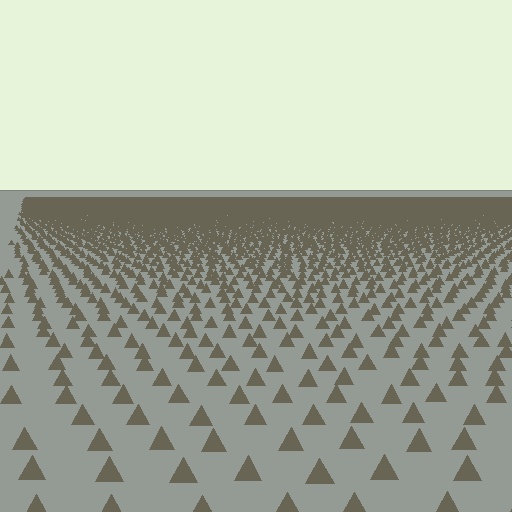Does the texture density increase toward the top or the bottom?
Density increases toward the top.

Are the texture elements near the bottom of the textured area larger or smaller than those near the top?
Larger. Near the bottom, elements are closer to the viewer and appear at a bigger on-screen size.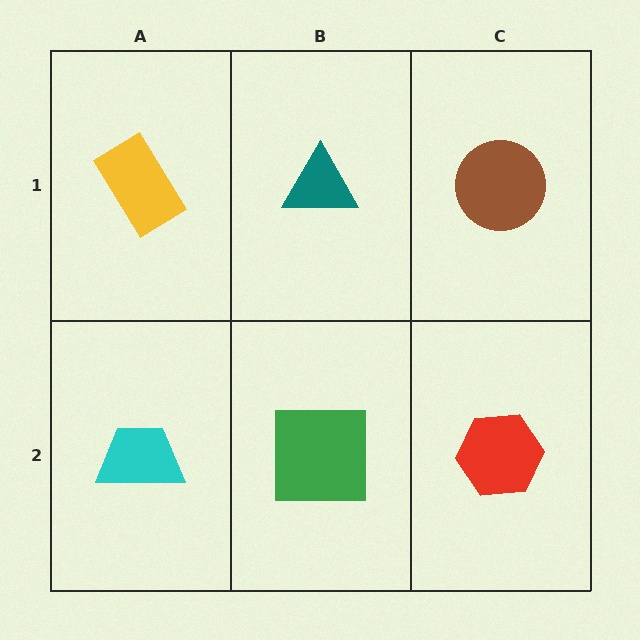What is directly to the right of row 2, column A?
A green square.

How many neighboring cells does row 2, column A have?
2.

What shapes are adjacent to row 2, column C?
A brown circle (row 1, column C), a green square (row 2, column B).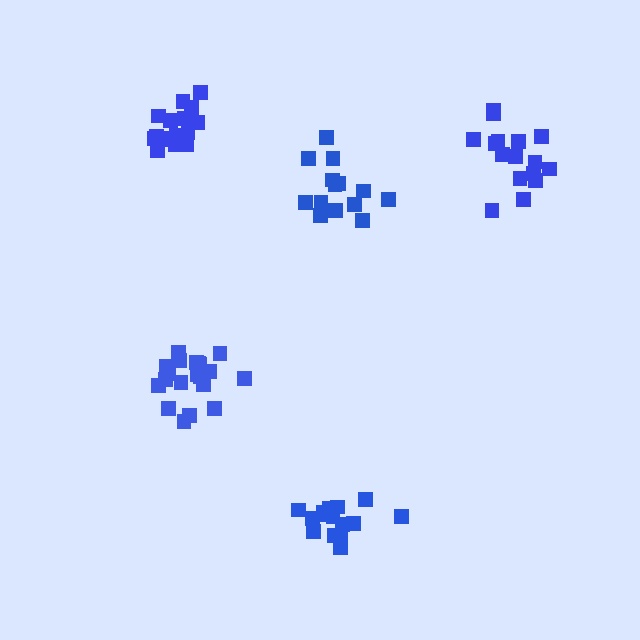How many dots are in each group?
Group 1: 14 dots, Group 2: 20 dots, Group 3: 15 dots, Group 4: 16 dots, Group 5: 18 dots (83 total).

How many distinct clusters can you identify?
There are 5 distinct clusters.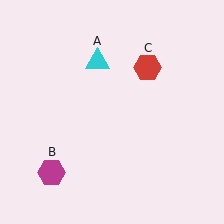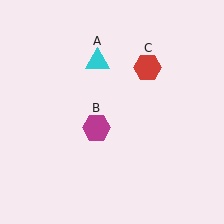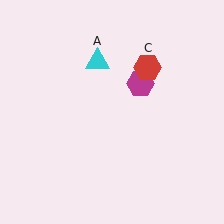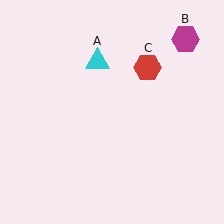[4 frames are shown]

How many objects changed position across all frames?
1 object changed position: magenta hexagon (object B).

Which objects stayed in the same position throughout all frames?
Cyan triangle (object A) and red hexagon (object C) remained stationary.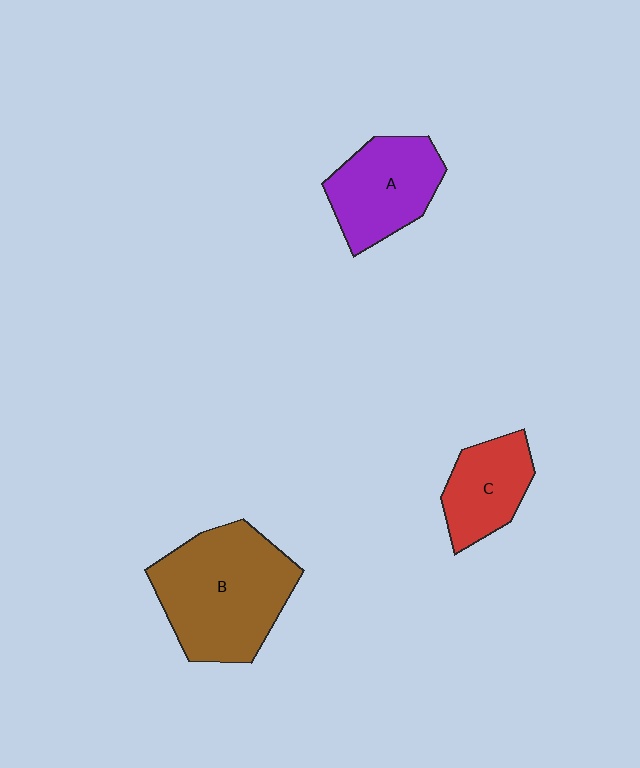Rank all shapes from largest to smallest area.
From largest to smallest: B (brown), A (purple), C (red).